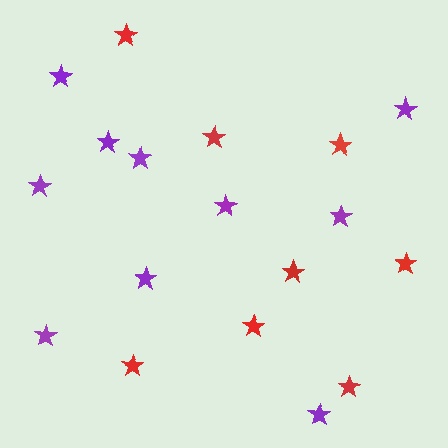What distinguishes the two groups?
There are 2 groups: one group of red stars (8) and one group of purple stars (10).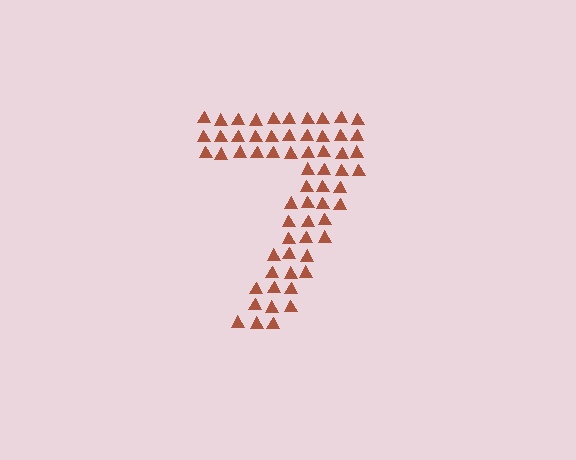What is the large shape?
The large shape is the digit 7.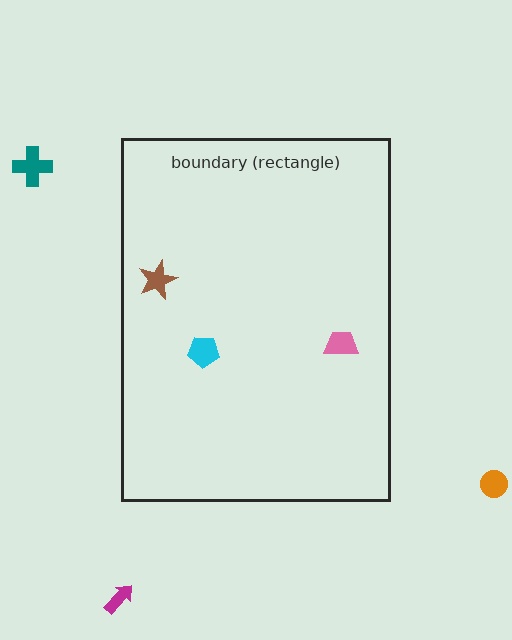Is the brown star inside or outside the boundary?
Inside.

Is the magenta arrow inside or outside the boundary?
Outside.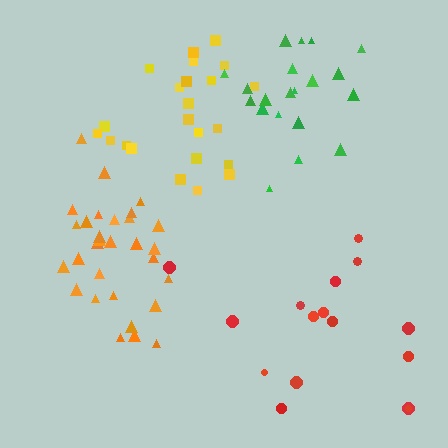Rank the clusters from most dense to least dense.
orange, green, yellow, red.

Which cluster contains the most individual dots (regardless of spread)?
Orange (30).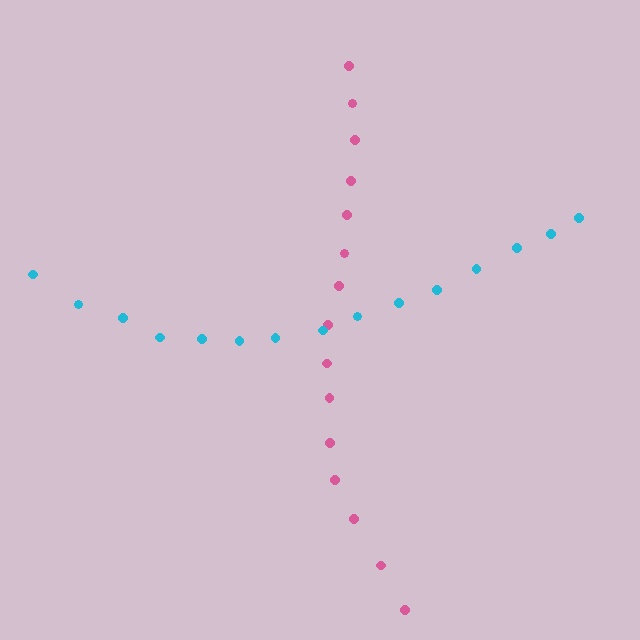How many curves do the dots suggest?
There are 2 distinct paths.